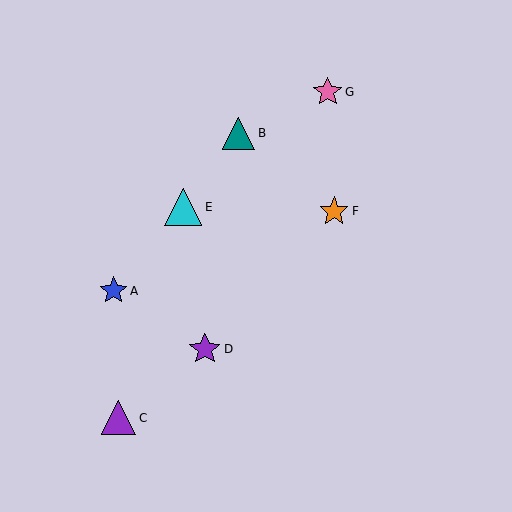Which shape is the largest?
The cyan triangle (labeled E) is the largest.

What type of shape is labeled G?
Shape G is a pink star.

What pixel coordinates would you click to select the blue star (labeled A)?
Click at (114, 291) to select the blue star A.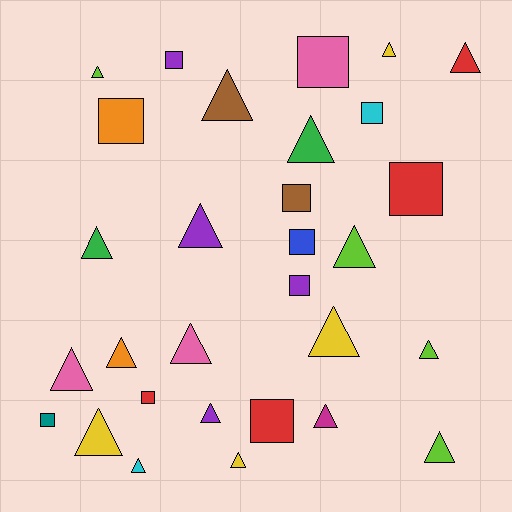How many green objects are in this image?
There are 2 green objects.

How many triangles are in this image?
There are 19 triangles.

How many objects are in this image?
There are 30 objects.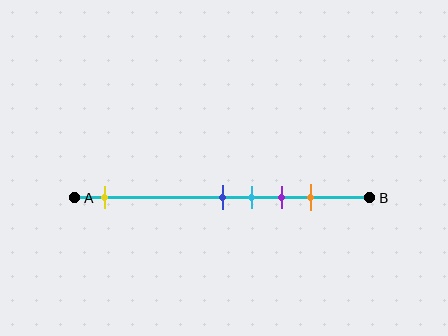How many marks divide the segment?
There are 5 marks dividing the segment.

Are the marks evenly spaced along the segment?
No, the marks are not evenly spaced.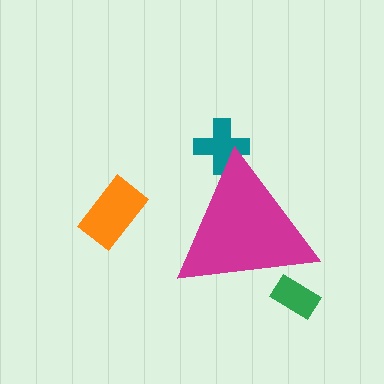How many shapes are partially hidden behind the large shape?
2 shapes are partially hidden.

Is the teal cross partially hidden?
Yes, the teal cross is partially hidden behind the magenta triangle.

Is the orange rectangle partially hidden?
No, the orange rectangle is fully visible.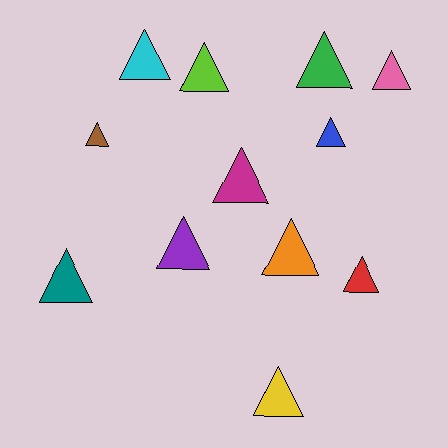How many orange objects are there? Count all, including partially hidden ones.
There is 1 orange object.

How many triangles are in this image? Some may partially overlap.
There are 12 triangles.